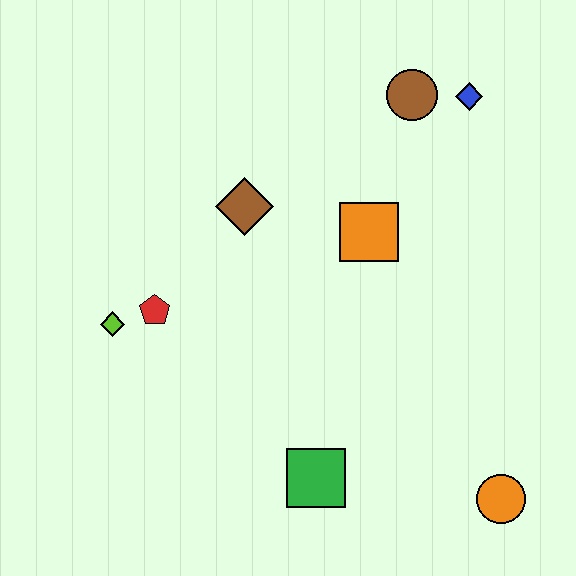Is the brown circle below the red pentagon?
No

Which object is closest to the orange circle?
The green square is closest to the orange circle.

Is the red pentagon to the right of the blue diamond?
No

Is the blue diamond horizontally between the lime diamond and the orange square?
No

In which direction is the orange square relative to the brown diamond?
The orange square is to the right of the brown diamond.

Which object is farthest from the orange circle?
The lime diamond is farthest from the orange circle.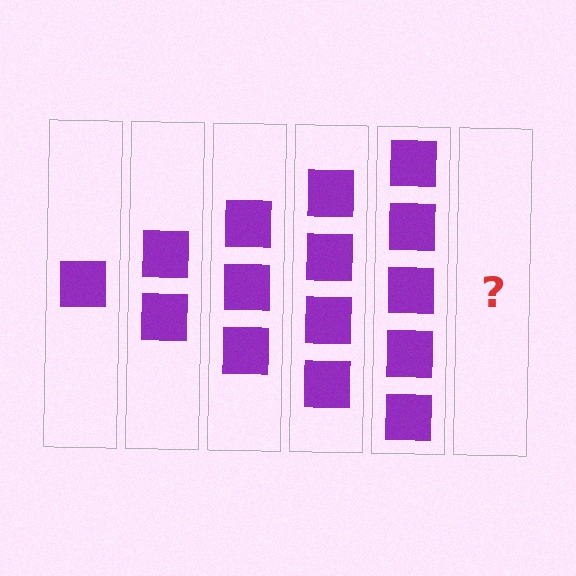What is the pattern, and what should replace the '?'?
The pattern is that each step adds one more square. The '?' should be 6 squares.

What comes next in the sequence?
The next element should be 6 squares.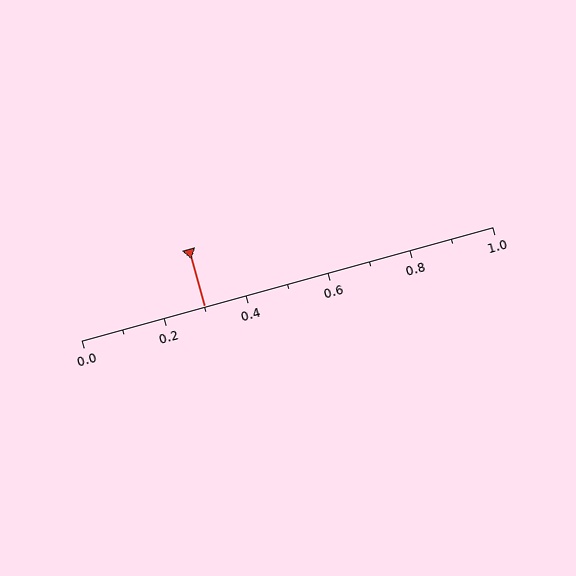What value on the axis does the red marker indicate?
The marker indicates approximately 0.3.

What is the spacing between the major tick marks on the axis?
The major ticks are spaced 0.2 apart.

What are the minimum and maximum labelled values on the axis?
The axis runs from 0.0 to 1.0.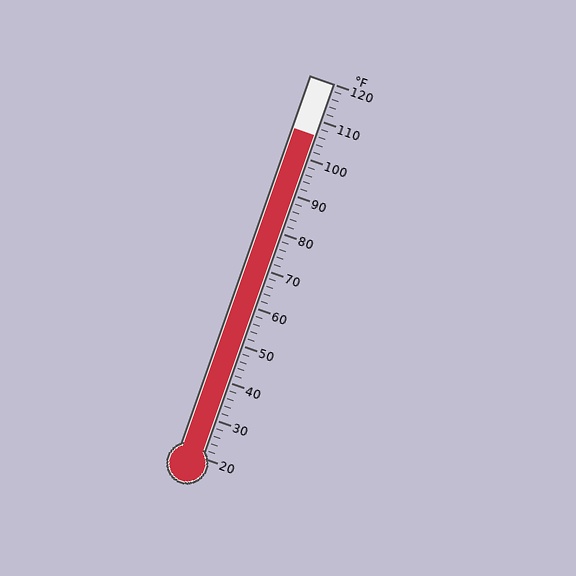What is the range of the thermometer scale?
The thermometer scale ranges from 20°F to 120°F.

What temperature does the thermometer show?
The thermometer shows approximately 106°F.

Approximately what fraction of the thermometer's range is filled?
The thermometer is filled to approximately 85% of its range.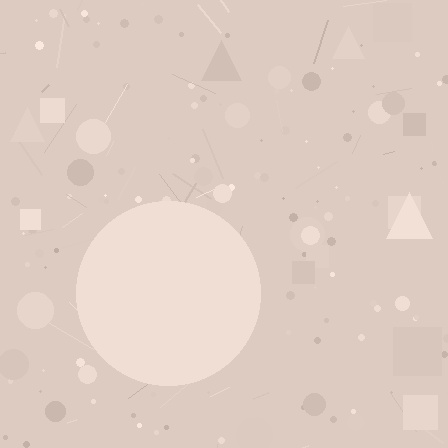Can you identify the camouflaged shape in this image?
The camouflaged shape is a circle.